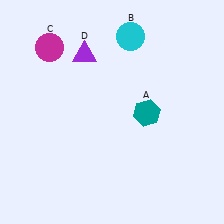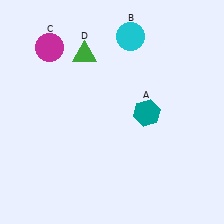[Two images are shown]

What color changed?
The triangle (D) changed from purple in Image 1 to green in Image 2.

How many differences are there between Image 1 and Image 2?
There is 1 difference between the two images.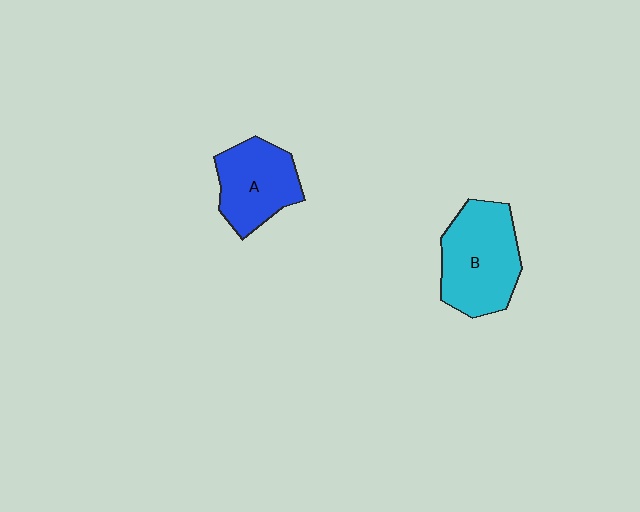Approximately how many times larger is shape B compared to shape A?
Approximately 1.3 times.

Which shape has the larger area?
Shape B (cyan).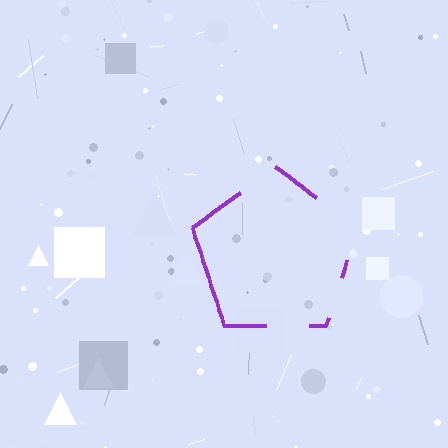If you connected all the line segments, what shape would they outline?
They would outline a pentagon.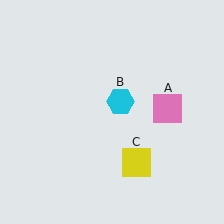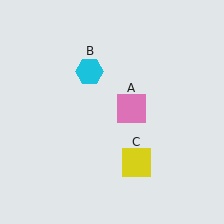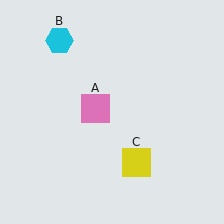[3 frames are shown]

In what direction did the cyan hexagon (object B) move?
The cyan hexagon (object B) moved up and to the left.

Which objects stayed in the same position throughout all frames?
Yellow square (object C) remained stationary.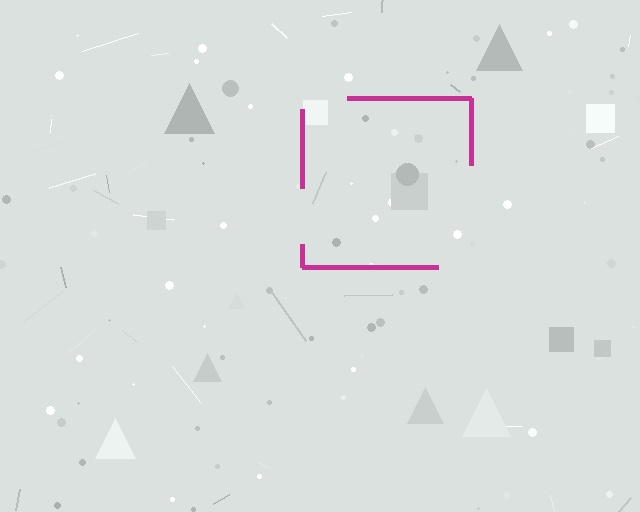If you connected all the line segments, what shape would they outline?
They would outline a square.